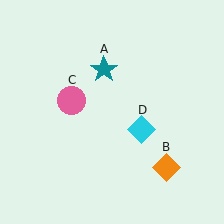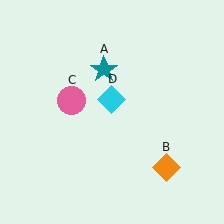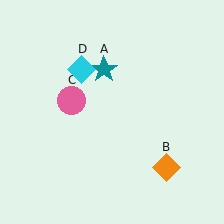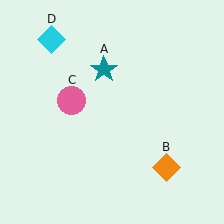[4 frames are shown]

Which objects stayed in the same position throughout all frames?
Teal star (object A) and orange diamond (object B) and pink circle (object C) remained stationary.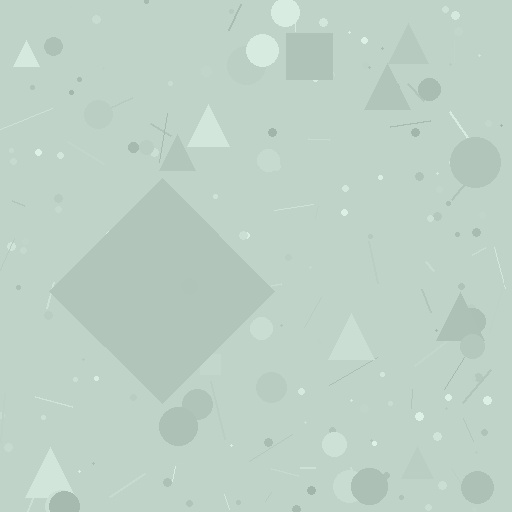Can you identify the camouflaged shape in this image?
The camouflaged shape is a diamond.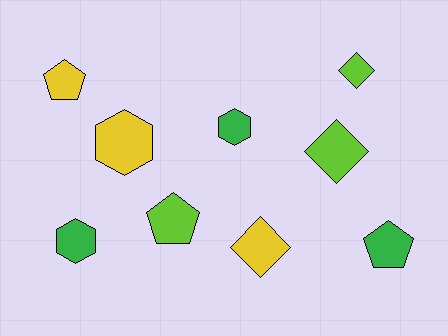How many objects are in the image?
There are 9 objects.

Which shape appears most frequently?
Pentagon, with 3 objects.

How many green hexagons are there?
There are 2 green hexagons.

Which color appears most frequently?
Lime, with 3 objects.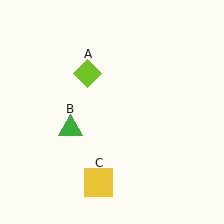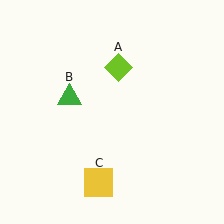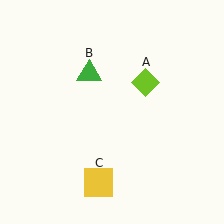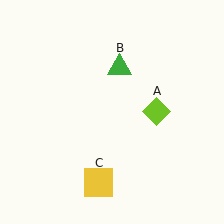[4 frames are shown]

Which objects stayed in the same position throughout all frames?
Yellow square (object C) remained stationary.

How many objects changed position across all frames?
2 objects changed position: lime diamond (object A), green triangle (object B).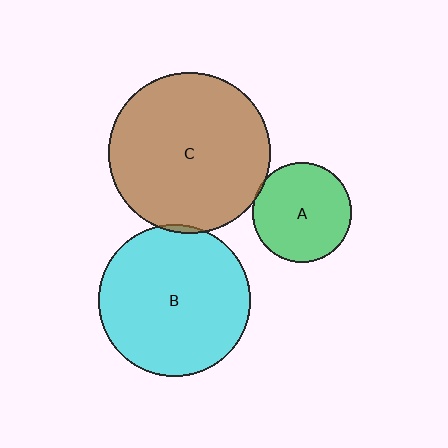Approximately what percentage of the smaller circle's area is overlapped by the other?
Approximately 5%.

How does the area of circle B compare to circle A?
Approximately 2.3 times.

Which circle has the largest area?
Circle C (brown).